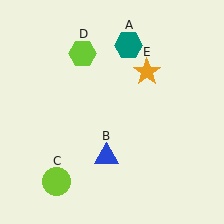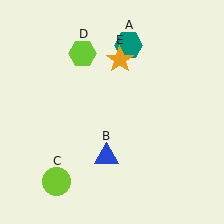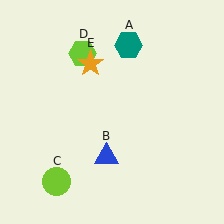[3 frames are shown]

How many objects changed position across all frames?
1 object changed position: orange star (object E).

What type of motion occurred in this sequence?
The orange star (object E) rotated counterclockwise around the center of the scene.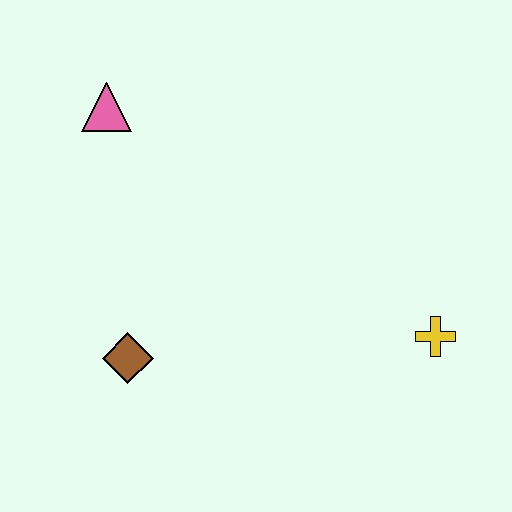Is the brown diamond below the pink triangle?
Yes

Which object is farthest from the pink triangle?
The yellow cross is farthest from the pink triangle.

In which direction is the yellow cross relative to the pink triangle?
The yellow cross is to the right of the pink triangle.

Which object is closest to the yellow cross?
The brown diamond is closest to the yellow cross.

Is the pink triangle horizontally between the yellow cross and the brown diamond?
No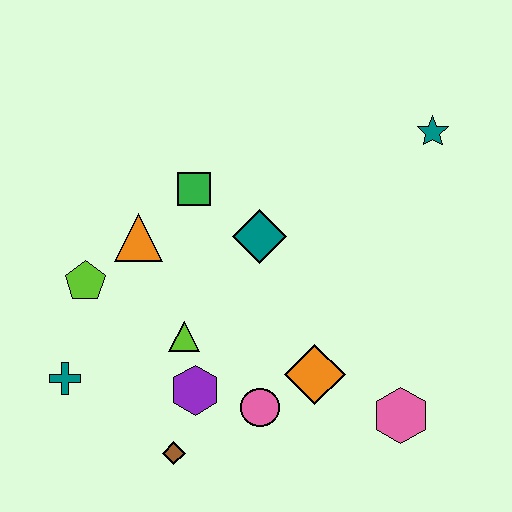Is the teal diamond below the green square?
Yes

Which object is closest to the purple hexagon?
The lime triangle is closest to the purple hexagon.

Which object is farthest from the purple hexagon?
The teal star is farthest from the purple hexagon.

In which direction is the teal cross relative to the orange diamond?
The teal cross is to the left of the orange diamond.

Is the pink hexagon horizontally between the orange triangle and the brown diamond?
No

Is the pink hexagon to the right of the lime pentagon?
Yes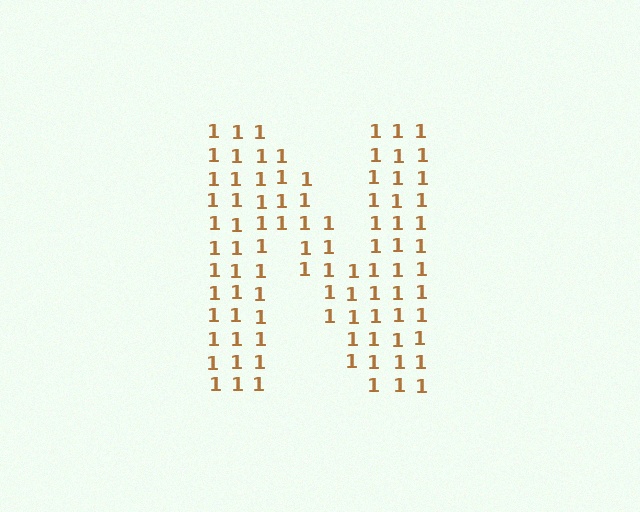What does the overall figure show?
The overall figure shows the letter N.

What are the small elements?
The small elements are digit 1's.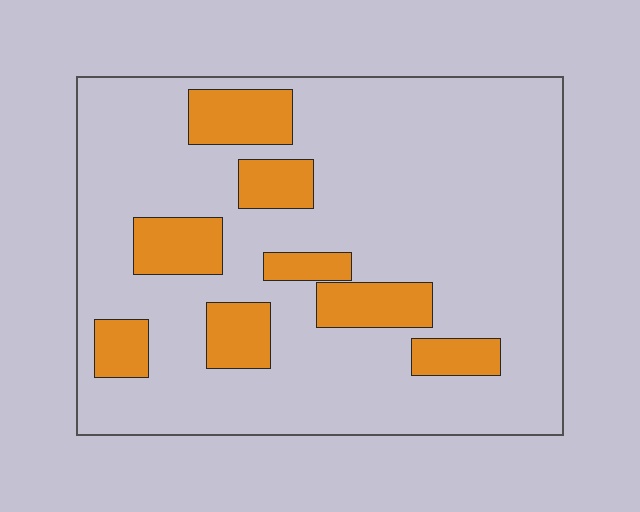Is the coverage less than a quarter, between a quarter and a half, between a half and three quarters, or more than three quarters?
Less than a quarter.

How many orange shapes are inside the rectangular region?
8.